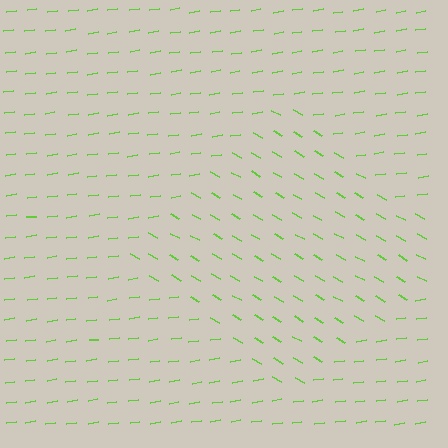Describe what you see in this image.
The image is filled with small lime line segments. A diamond region in the image has lines oriented differently from the surrounding lines, creating a visible texture boundary.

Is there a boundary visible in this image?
Yes, there is a texture boundary formed by a change in line orientation.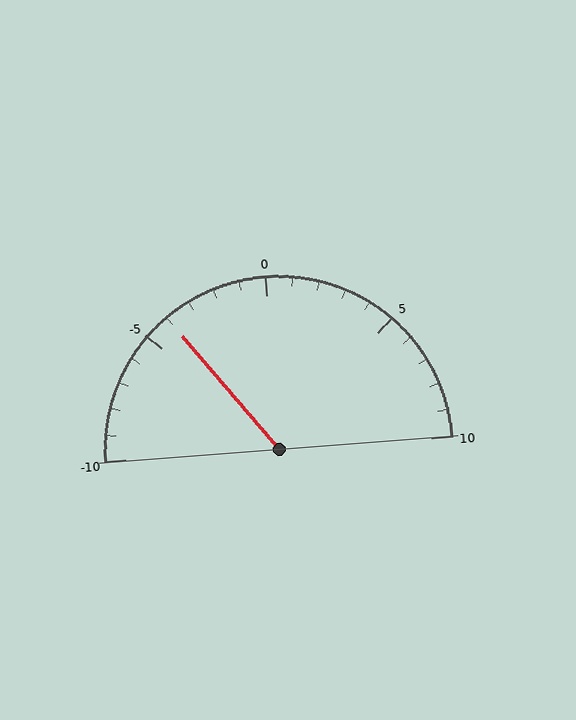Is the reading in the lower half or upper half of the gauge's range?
The reading is in the lower half of the range (-10 to 10).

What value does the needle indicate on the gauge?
The needle indicates approximately -4.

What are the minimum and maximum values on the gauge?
The gauge ranges from -10 to 10.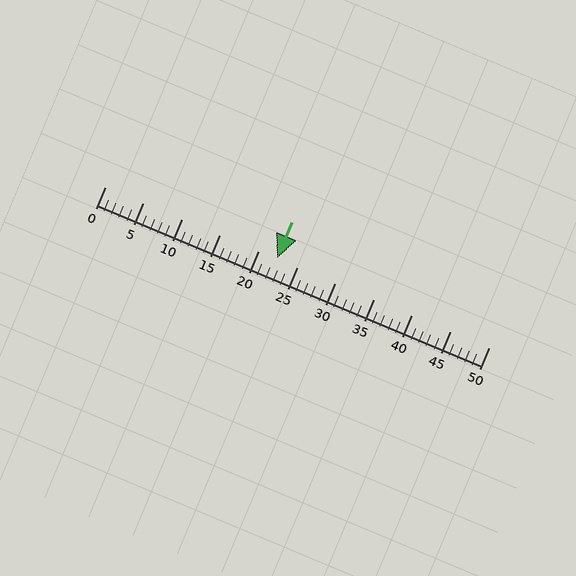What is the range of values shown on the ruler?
The ruler shows values from 0 to 50.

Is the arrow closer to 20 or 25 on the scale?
The arrow is closer to 20.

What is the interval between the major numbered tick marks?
The major tick marks are spaced 5 units apart.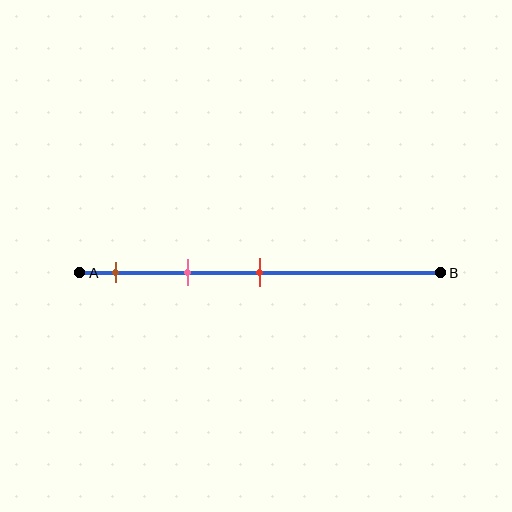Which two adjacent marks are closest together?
The brown and pink marks are the closest adjacent pair.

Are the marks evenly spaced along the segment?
Yes, the marks are approximately evenly spaced.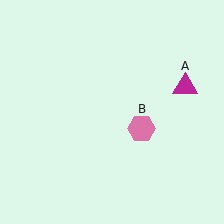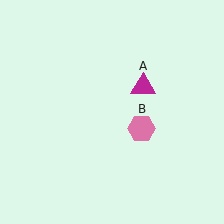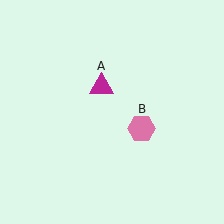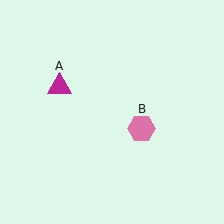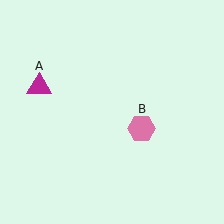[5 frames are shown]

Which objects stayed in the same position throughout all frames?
Pink hexagon (object B) remained stationary.